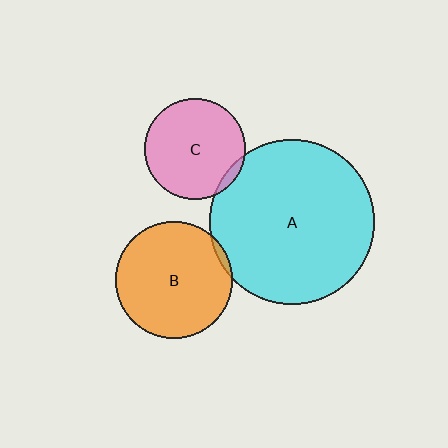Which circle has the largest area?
Circle A (cyan).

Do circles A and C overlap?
Yes.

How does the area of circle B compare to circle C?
Approximately 1.3 times.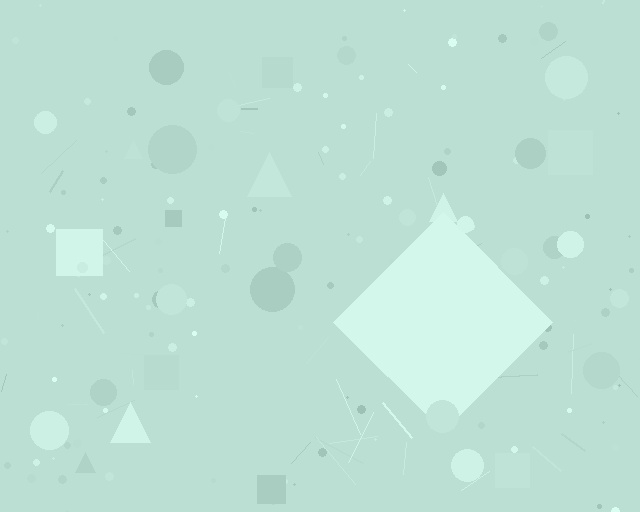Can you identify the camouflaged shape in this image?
The camouflaged shape is a diamond.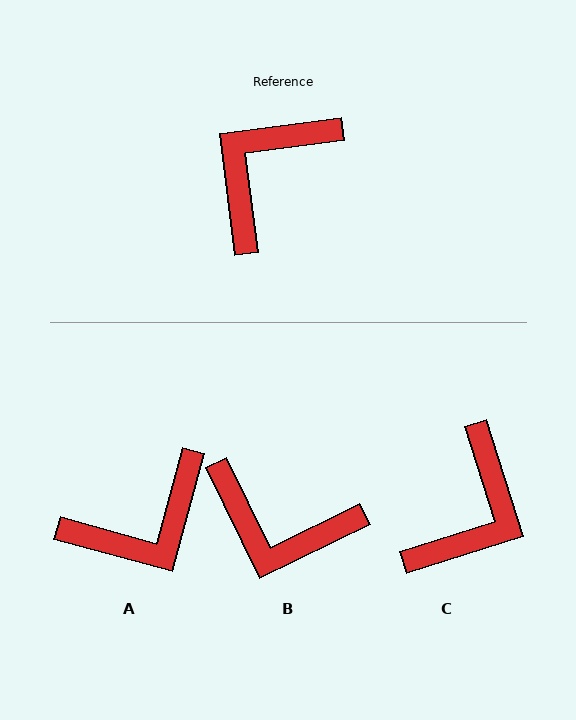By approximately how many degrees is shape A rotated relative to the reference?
Approximately 157 degrees counter-clockwise.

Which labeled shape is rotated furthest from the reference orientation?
C, about 170 degrees away.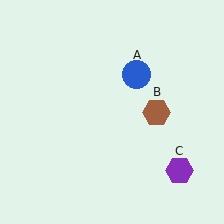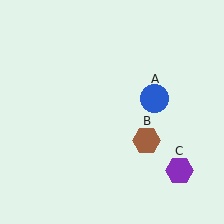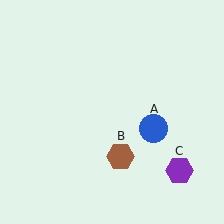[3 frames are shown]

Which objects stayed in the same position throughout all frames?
Purple hexagon (object C) remained stationary.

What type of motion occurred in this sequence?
The blue circle (object A), brown hexagon (object B) rotated clockwise around the center of the scene.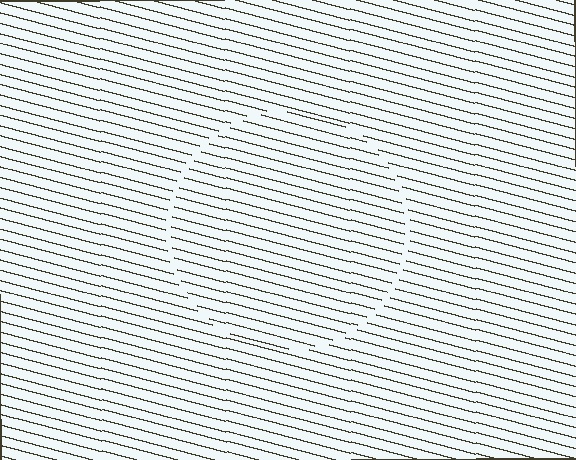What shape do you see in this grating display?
An illusory circle. The interior of the shape contains the same grating, shifted by half a period — the contour is defined by the phase discontinuity where line-ends from the inner and outer gratings abut.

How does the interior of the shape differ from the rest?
The interior of the shape contains the same grating, shifted by half a period — the contour is defined by the phase discontinuity where line-ends from the inner and outer gratings abut.